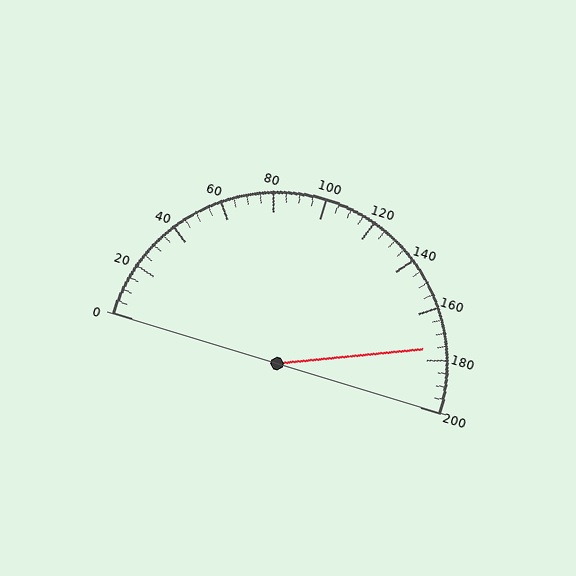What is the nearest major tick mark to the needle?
The nearest major tick mark is 180.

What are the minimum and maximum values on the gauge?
The gauge ranges from 0 to 200.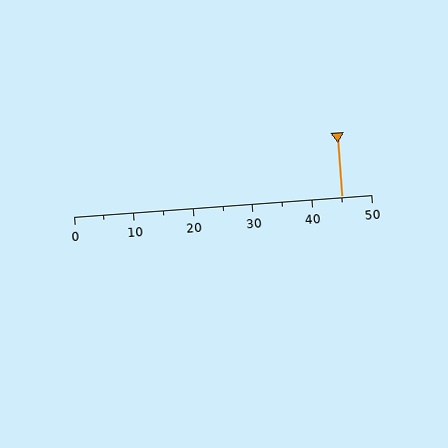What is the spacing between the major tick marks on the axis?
The major ticks are spaced 10 apart.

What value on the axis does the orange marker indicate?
The marker indicates approximately 45.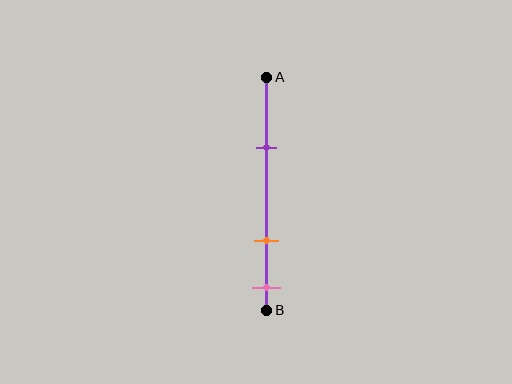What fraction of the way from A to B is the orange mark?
The orange mark is approximately 70% (0.7) of the way from A to B.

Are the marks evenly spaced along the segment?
No, the marks are not evenly spaced.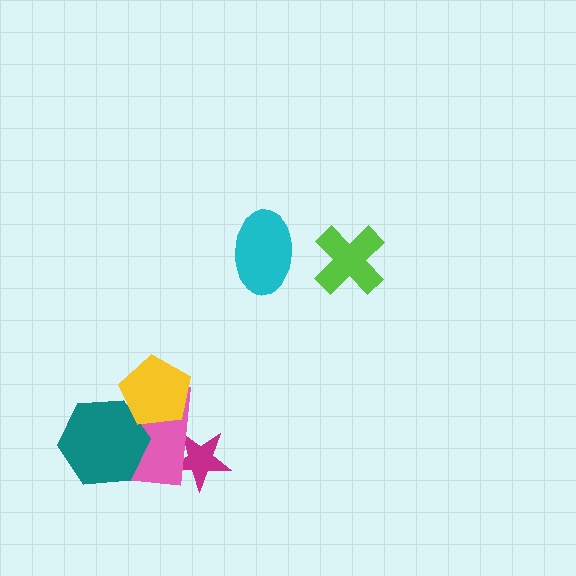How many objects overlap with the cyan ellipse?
0 objects overlap with the cyan ellipse.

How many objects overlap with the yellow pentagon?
2 objects overlap with the yellow pentagon.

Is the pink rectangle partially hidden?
Yes, it is partially covered by another shape.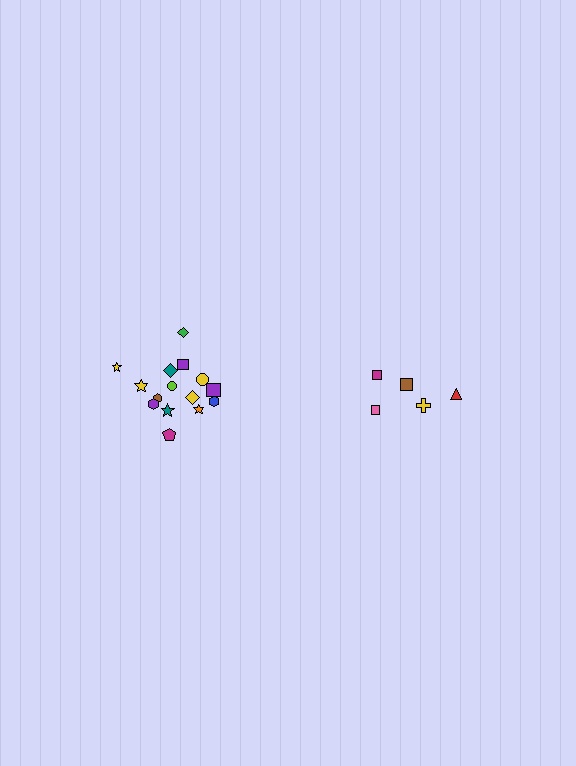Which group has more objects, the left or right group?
The left group.